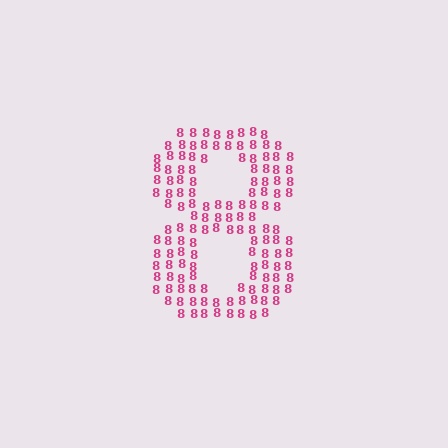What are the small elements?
The small elements are digit 8's.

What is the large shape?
The large shape is the digit 8.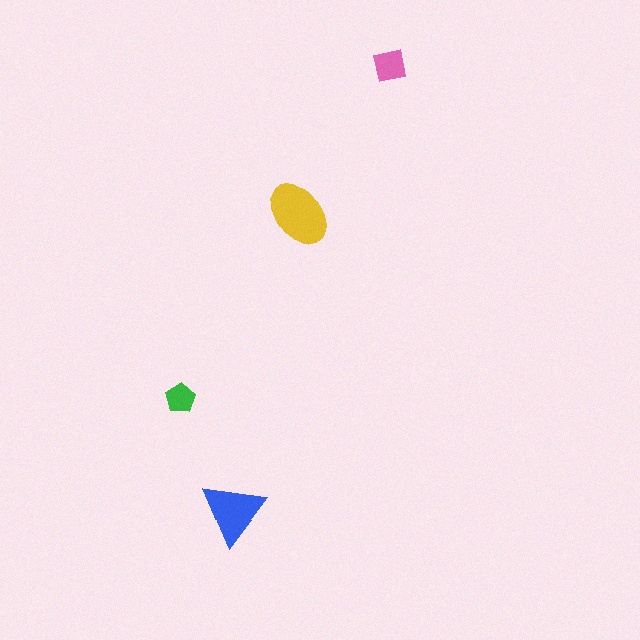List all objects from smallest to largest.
The green pentagon, the pink square, the blue triangle, the yellow ellipse.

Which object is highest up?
The pink square is topmost.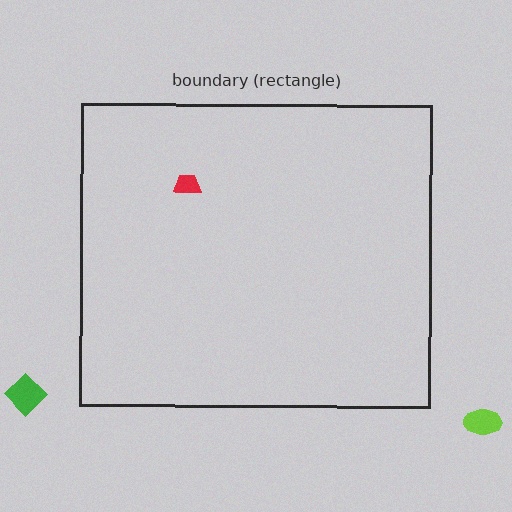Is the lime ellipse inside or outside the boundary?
Outside.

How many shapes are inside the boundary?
1 inside, 2 outside.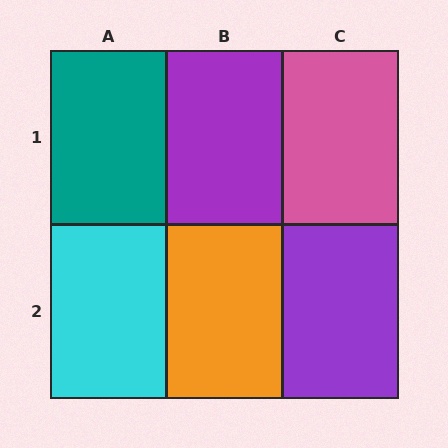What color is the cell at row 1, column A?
Teal.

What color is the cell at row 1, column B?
Purple.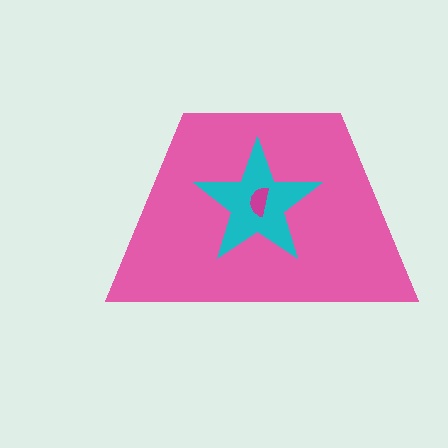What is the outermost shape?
The pink trapezoid.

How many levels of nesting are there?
3.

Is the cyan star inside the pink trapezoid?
Yes.